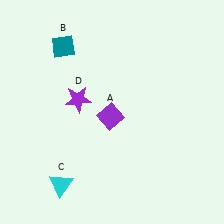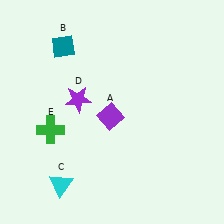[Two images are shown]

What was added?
A green cross (E) was added in Image 2.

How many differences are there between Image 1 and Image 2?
There is 1 difference between the two images.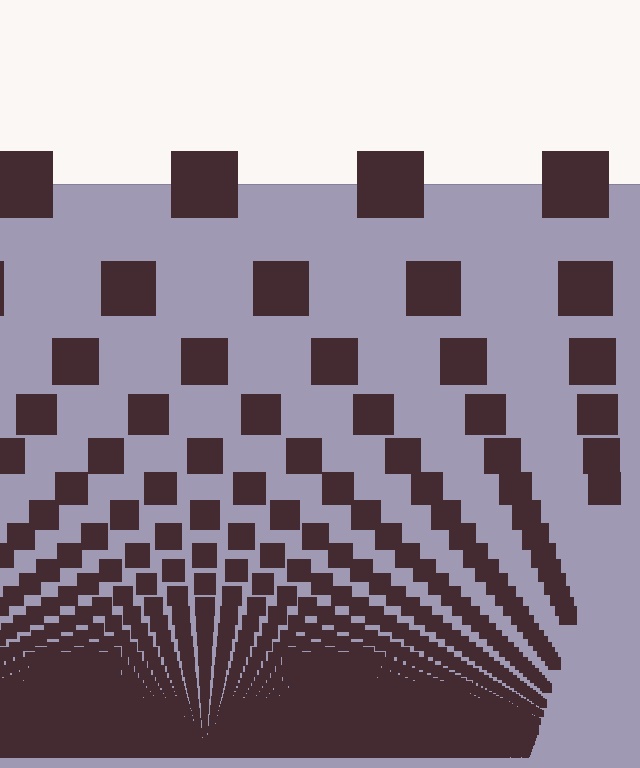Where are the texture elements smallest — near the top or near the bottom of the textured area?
Near the bottom.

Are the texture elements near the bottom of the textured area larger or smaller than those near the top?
Smaller. The gradient is inverted — elements near the bottom are smaller and denser.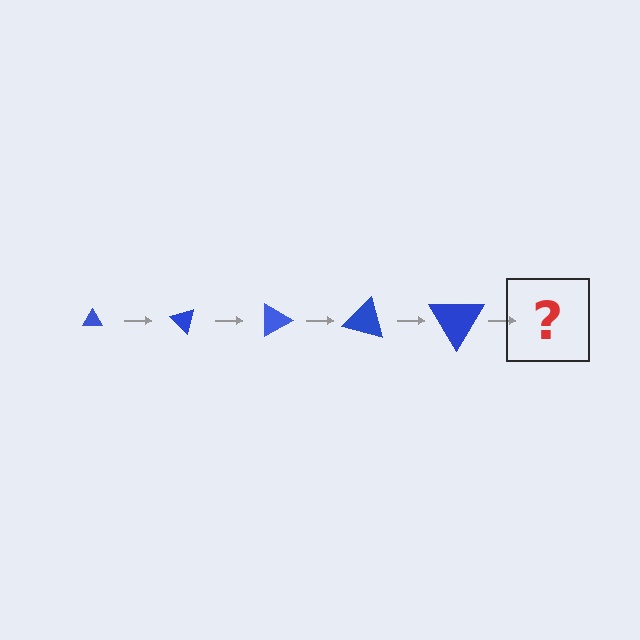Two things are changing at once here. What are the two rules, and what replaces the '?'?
The two rules are that the triangle grows larger each step and it rotates 45 degrees each step. The '?' should be a triangle, larger than the previous one and rotated 225 degrees from the start.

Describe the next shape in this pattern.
It should be a triangle, larger than the previous one and rotated 225 degrees from the start.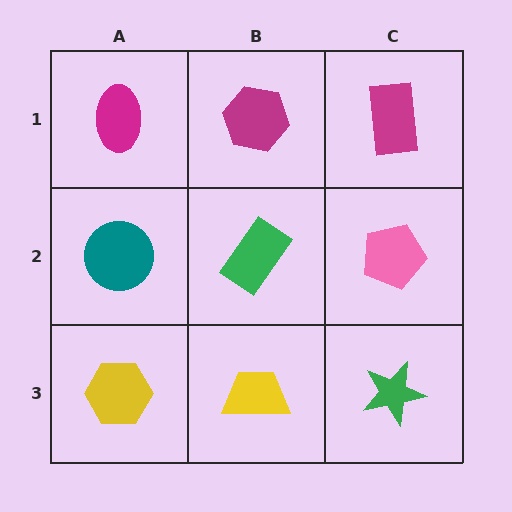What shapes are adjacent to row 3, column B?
A green rectangle (row 2, column B), a yellow hexagon (row 3, column A), a green star (row 3, column C).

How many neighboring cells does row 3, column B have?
3.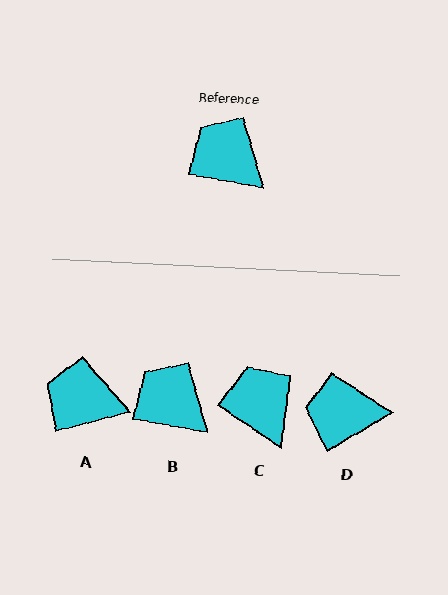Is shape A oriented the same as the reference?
No, it is off by about 24 degrees.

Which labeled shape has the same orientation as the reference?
B.